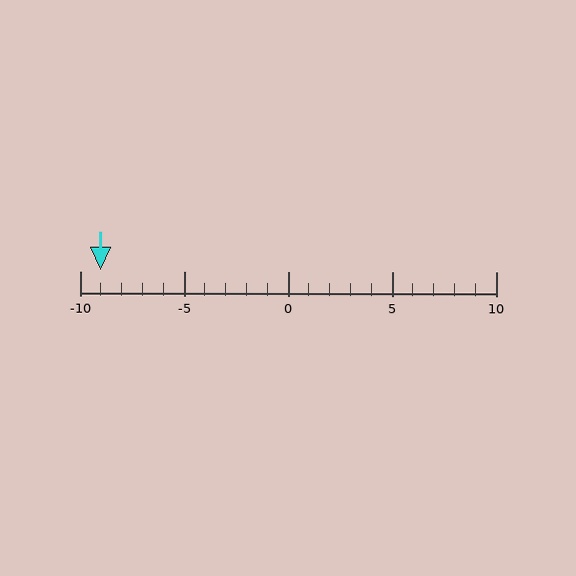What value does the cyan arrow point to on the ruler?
The cyan arrow points to approximately -9.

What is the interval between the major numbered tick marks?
The major tick marks are spaced 5 units apart.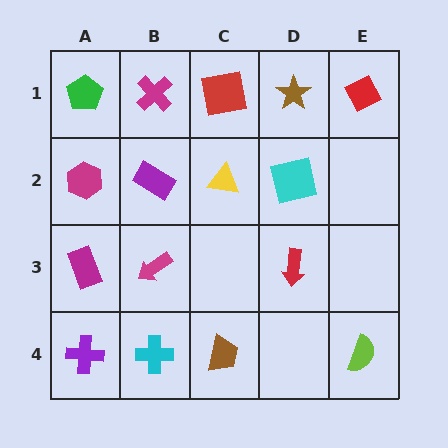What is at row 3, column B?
A magenta arrow.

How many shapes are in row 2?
4 shapes.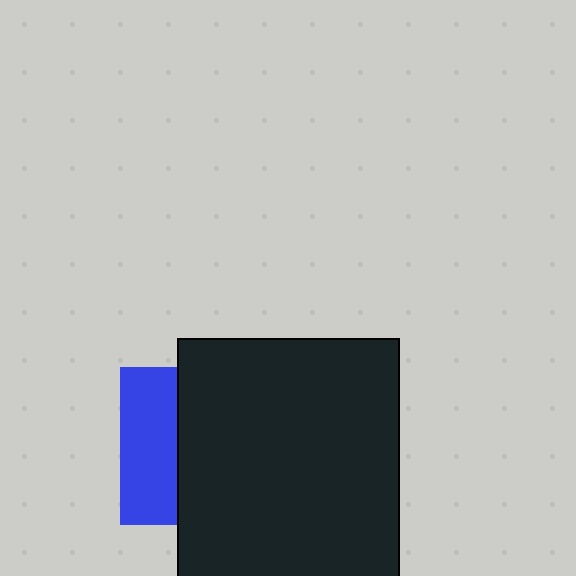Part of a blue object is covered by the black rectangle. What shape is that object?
It is a square.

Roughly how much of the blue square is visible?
A small part of it is visible (roughly 37%).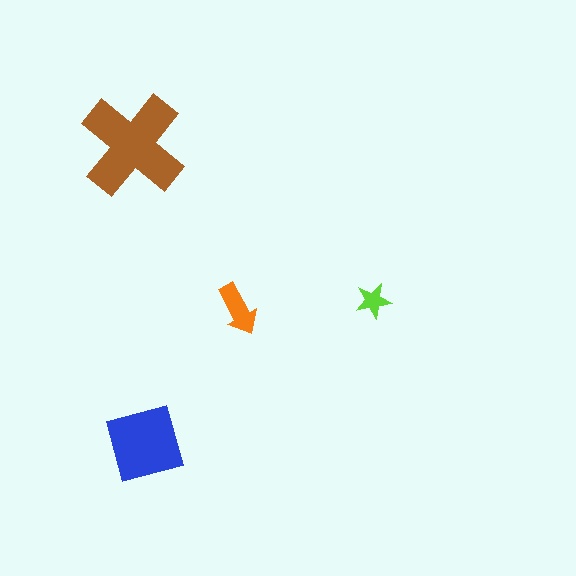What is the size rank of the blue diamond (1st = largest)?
2nd.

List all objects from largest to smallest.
The brown cross, the blue diamond, the orange arrow, the lime star.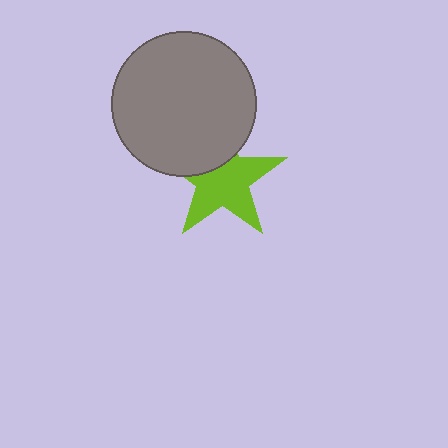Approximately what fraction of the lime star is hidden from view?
Roughly 31% of the lime star is hidden behind the gray circle.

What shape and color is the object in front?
The object in front is a gray circle.